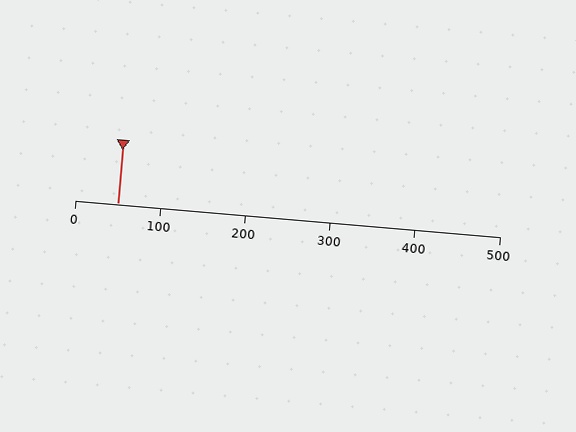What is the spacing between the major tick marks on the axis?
The major ticks are spaced 100 apart.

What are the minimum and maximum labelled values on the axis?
The axis runs from 0 to 500.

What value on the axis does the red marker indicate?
The marker indicates approximately 50.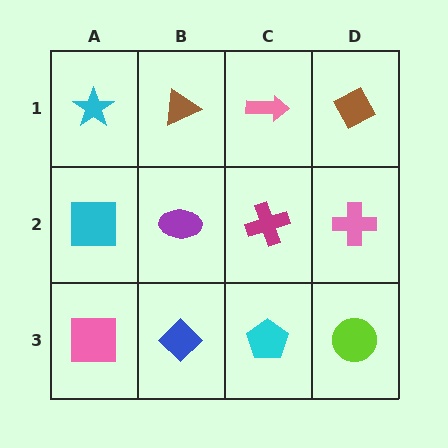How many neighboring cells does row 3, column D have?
2.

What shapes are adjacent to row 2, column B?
A brown triangle (row 1, column B), a blue diamond (row 3, column B), a cyan square (row 2, column A), a magenta cross (row 2, column C).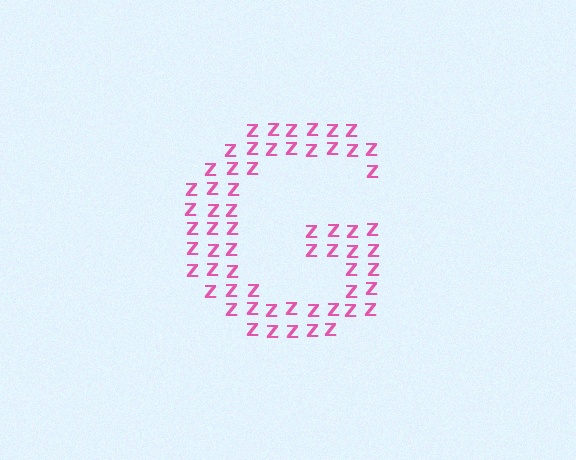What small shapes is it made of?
It is made of small letter Z's.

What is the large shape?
The large shape is the letter G.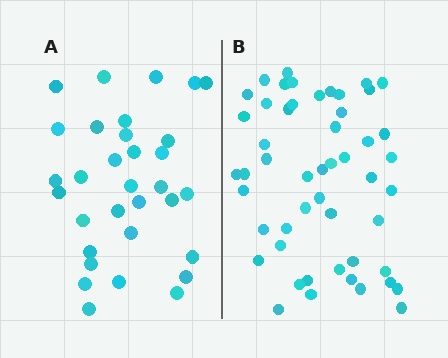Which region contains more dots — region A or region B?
Region B (the right region) has more dots.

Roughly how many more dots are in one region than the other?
Region B has approximately 20 more dots than region A.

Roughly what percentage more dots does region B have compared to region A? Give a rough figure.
About 60% more.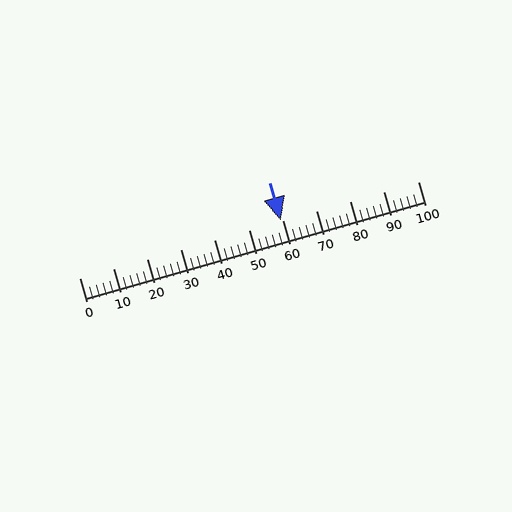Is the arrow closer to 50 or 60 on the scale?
The arrow is closer to 60.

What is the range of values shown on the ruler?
The ruler shows values from 0 to 100.